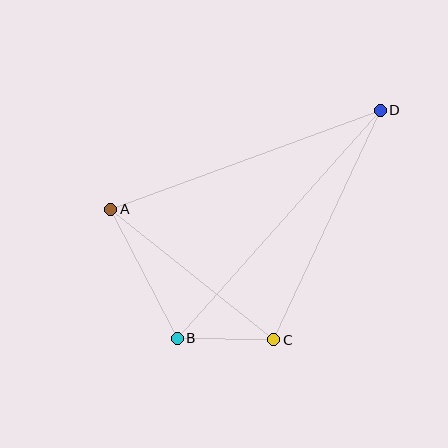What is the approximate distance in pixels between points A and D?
The distance between A and D is approximately 287 pixels.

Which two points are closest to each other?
Points B and C are closest to each other.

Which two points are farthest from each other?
Points B and D are farthest from each other.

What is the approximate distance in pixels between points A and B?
The distance between A and B is approximately 146 pixels.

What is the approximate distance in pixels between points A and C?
The distance between A and C is approximately 209 pixels.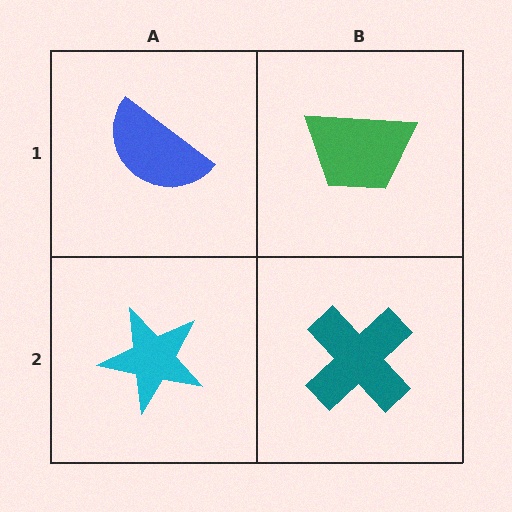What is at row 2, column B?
A teal cross.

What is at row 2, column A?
A cyan star.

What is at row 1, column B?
A green trapezoid.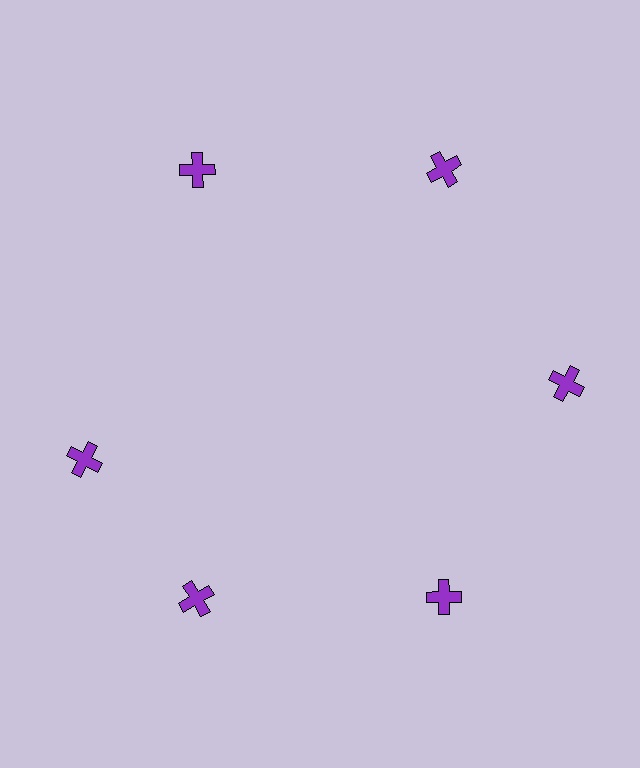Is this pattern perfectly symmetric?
No. The 6 purple crosses are arranged in a ring, but one element near the 9 o'clock position is rotated out of alignment along the ring, breaking the 6-fold rotational symmetry.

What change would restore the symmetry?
The symmetry would be restored by rotating it back into even spacing with its neighbors so that all 6 crosses sit at equal angles and equal distance from the center.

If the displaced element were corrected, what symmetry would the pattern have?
It would have 6-fold rotational symmetry — the pattern would map onto itself every 60 degrees.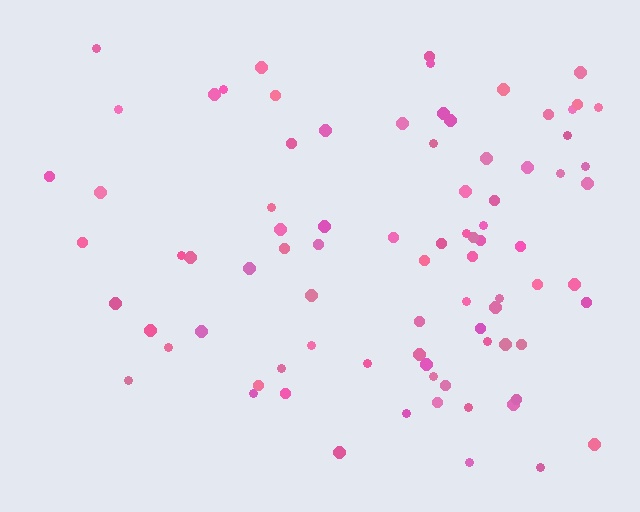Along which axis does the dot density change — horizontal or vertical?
Horizontal.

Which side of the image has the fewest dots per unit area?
The left.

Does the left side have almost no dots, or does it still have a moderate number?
Still a moderate number, just noticeably fewer than the right.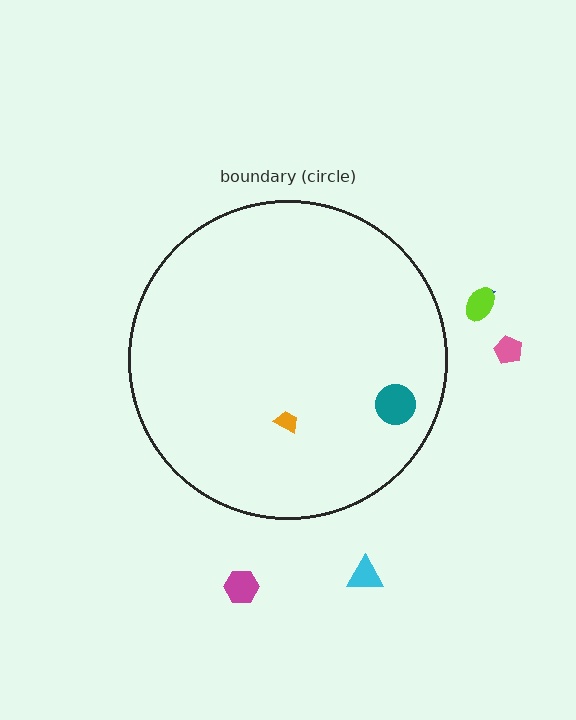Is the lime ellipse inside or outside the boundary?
Outside.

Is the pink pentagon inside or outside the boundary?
Outside.